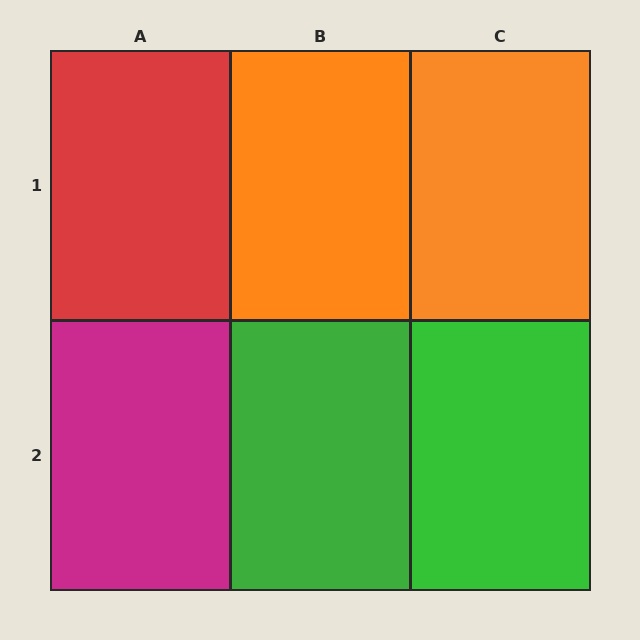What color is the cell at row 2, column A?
Magenta.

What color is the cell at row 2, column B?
Green.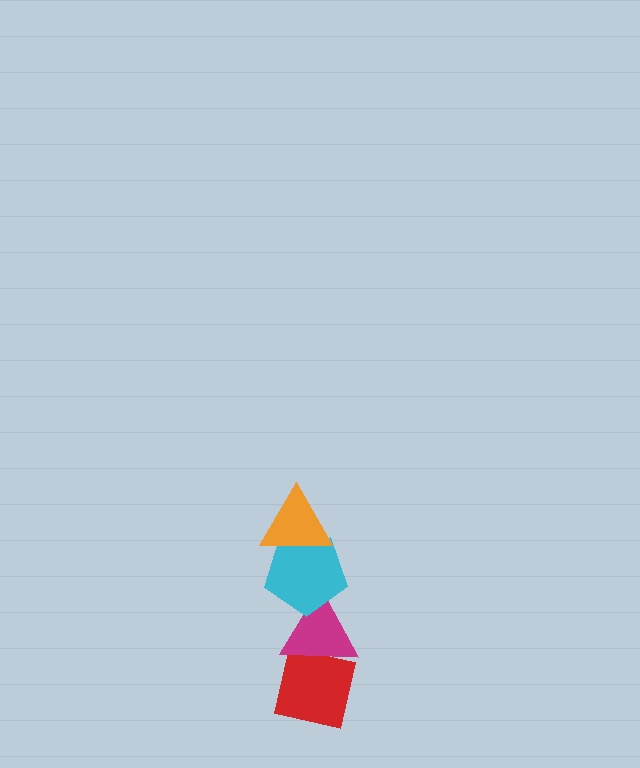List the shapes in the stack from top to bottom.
From top to bottom: the orange triangle, the cyan pentagon, the magenta triangle, the red square.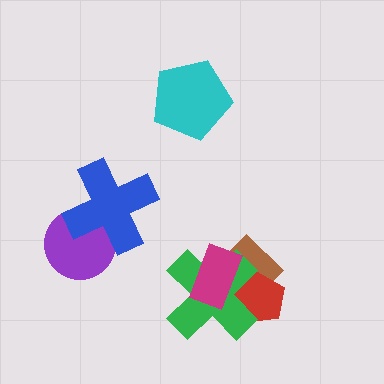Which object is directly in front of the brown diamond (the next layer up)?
The red pentagon is directly in front of the brown diamond.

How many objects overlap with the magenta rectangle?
3 objects overlap with the magenta rectangle.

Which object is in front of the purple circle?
The blue cross is in front of the purple circle.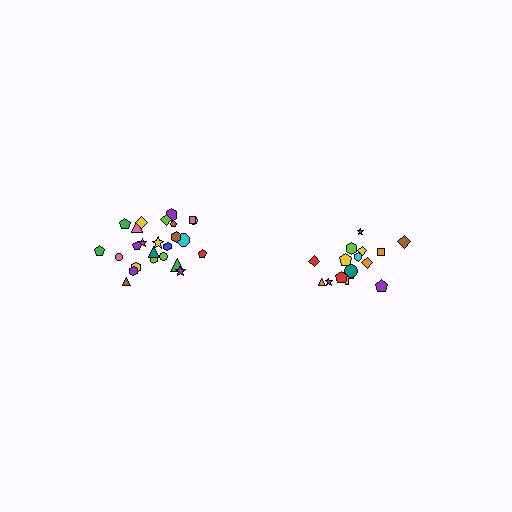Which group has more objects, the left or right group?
The left group.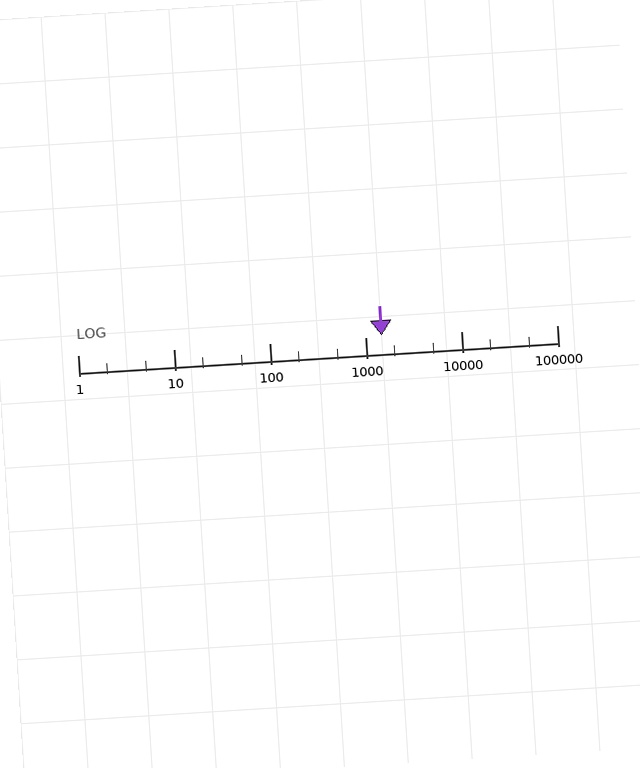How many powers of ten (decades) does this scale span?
The scale spans 5 decades, from 1 to 100000.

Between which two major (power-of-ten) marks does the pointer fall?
The pointer is between 1000 and 10000.